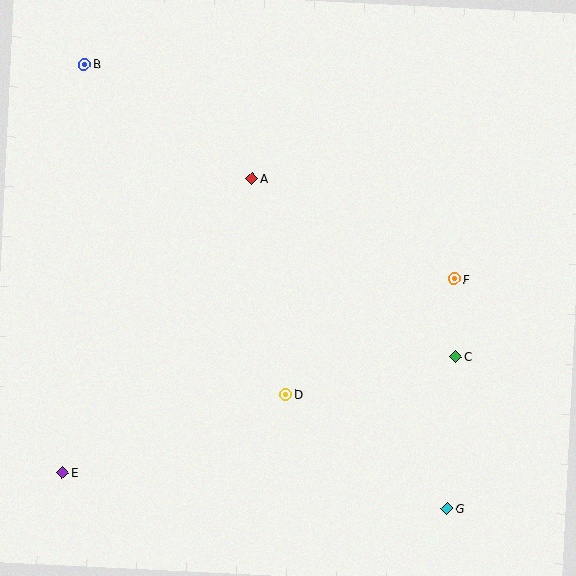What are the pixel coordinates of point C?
Point C is at (456, 357).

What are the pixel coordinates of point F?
Point F is at (455, 279).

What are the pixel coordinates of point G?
Point G is at (447, 508).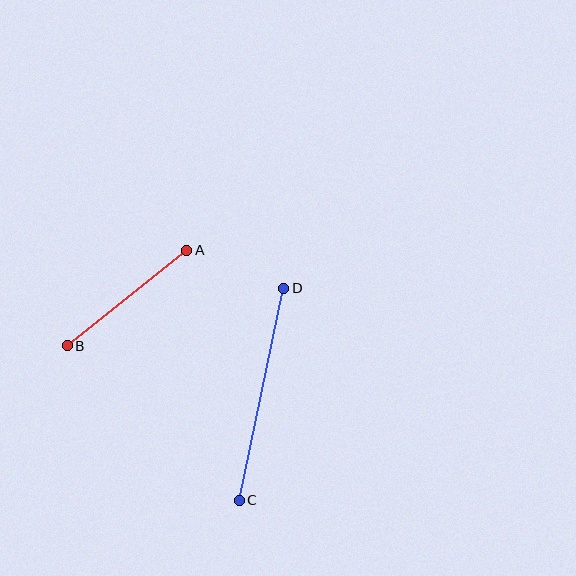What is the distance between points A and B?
The distance is approximately 153 pixels.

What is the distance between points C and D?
The distance is approximately 217 pixels.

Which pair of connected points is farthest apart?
Points C and D are farthest apart.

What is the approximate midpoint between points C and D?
The midpoint is at approximately (262, 394) pixels.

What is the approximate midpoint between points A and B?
The midpoint is at approximately (127, 298) pixels.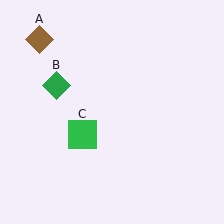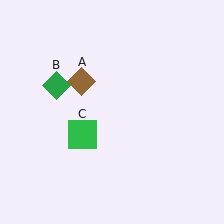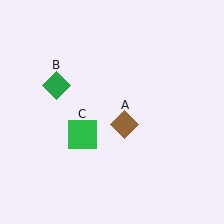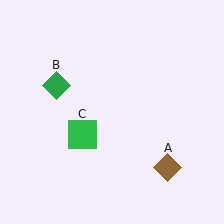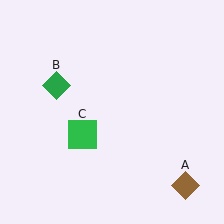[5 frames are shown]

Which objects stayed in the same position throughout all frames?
Green diamond (object B) and green square (object C) remained stationary.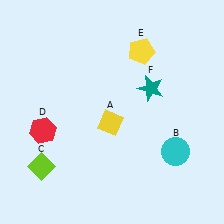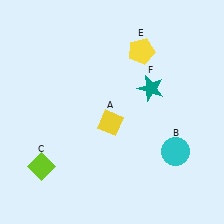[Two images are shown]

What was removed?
The red hexagon (D) was removed in Image 2.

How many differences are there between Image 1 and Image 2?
There is 1 difference between the two images.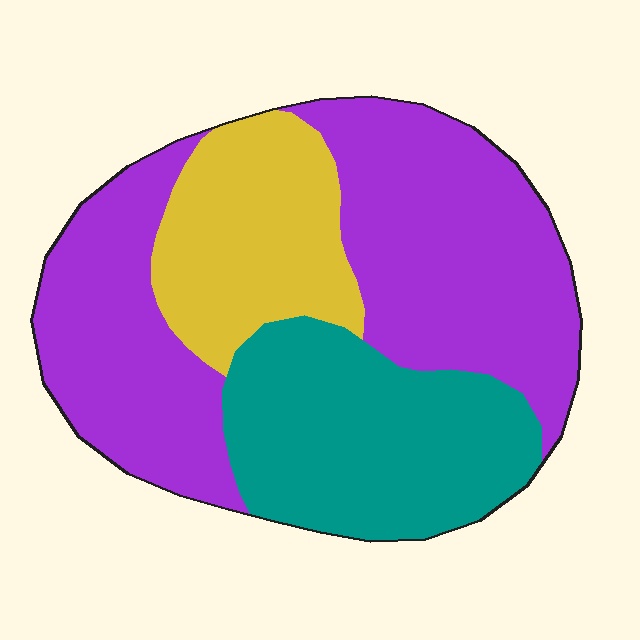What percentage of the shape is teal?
Teal covers 28% of the shape.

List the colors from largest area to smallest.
From largest to smallest: purple, teal, yellow.